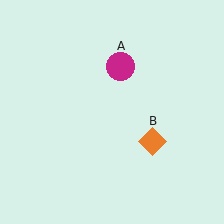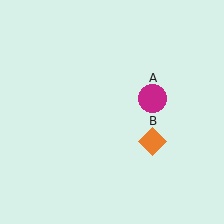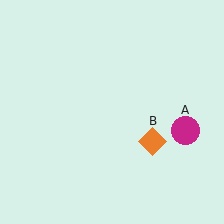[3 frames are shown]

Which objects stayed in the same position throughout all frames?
Orange diamond (object B) remained stationary.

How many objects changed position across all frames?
1 object changed position: magenta circle (object A).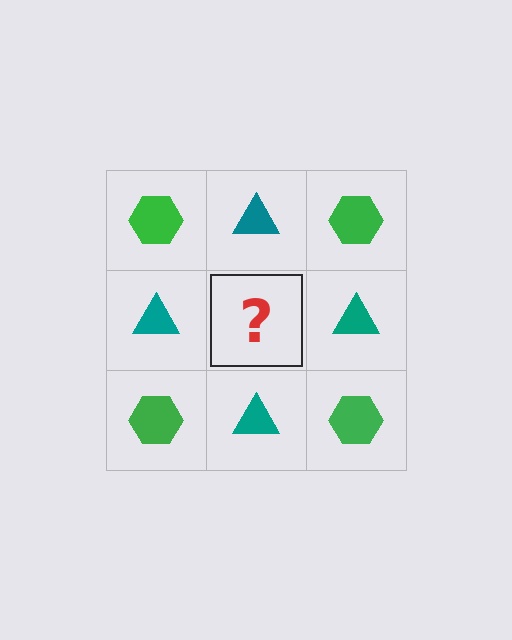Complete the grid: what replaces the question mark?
The question mark should be replaced with a green hexagon.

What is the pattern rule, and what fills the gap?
The rule is that it alternates green hexagon and teal triangle in a checkerboard pattern. The gap should be filled with a green hexagon.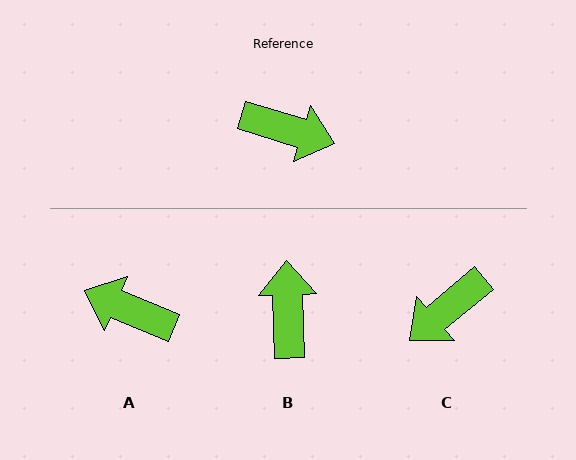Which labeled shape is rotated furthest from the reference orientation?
A, about 174 degrees away.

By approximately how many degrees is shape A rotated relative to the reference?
Approximately 174 degrees counter-clockwise.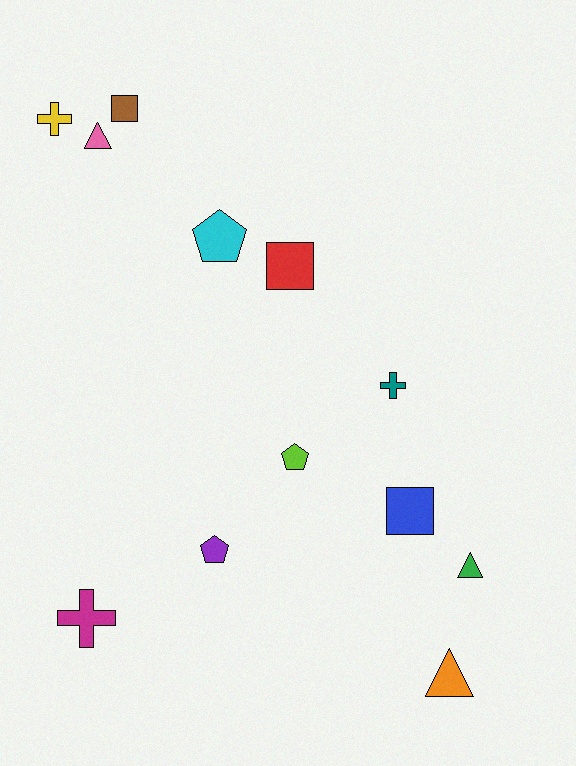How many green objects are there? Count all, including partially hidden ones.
There is 1 green object.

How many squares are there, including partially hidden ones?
There are 3 squares.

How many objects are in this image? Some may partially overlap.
There are 12 objects.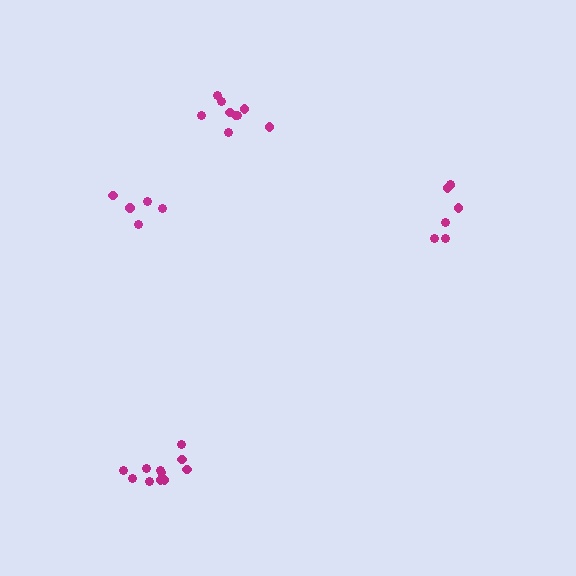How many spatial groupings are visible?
There are 4 spatial groupings.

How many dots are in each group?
Group 1: 9 dots, Group 2: 7 dots, Group 3: 5 dots, Group 4: 11 dots (32 total).